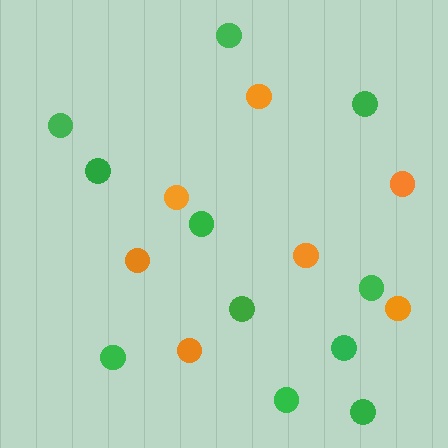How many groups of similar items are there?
There are 2 groups: one group of green circles (11) and one group of orange circles (7).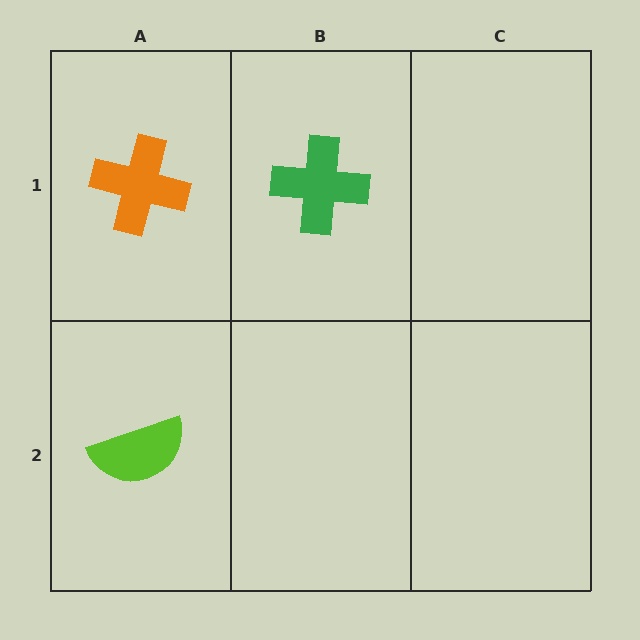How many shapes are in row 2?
1 shape.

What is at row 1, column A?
An orange cross.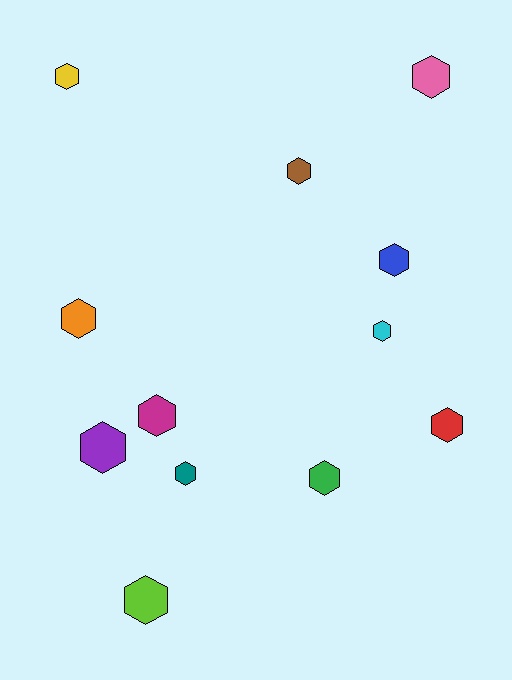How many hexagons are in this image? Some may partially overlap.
There are 12 hexagons.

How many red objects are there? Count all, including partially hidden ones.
There is 1 red object.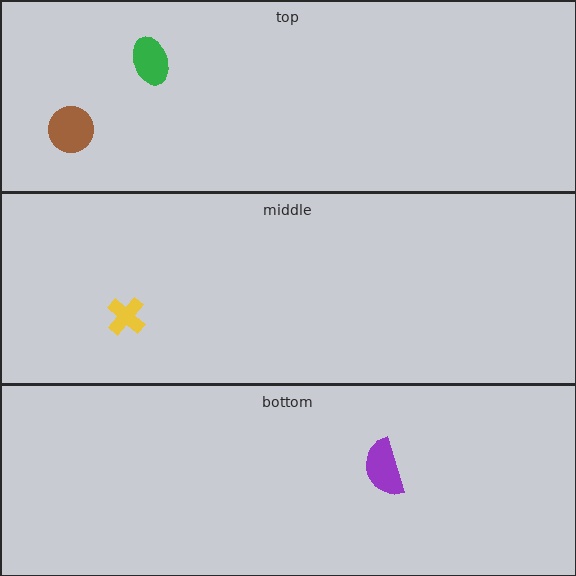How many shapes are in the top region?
2.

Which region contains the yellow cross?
The middle region.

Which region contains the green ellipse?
The top region.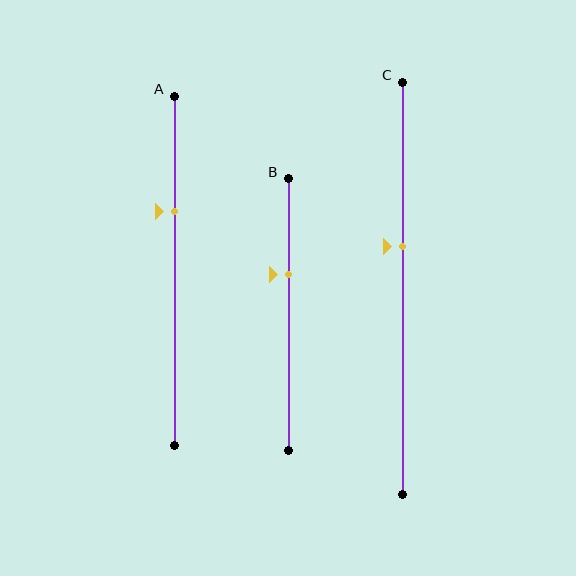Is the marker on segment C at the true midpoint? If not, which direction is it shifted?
No, the marker on segment C is shifted upward by about 10% of the segment length.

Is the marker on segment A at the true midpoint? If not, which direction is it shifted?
No, the marker on segment A is shifted upward by about 17% of the segment length.